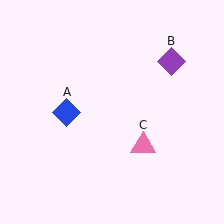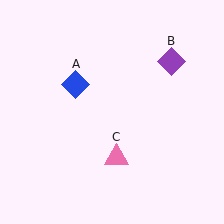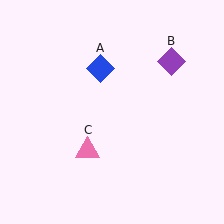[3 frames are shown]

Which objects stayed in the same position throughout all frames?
Purple diamond (object B) remained stationary.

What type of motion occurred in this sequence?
The blue diamond (object A), pink triangle (object C) rotated clockwise around the center of the scene.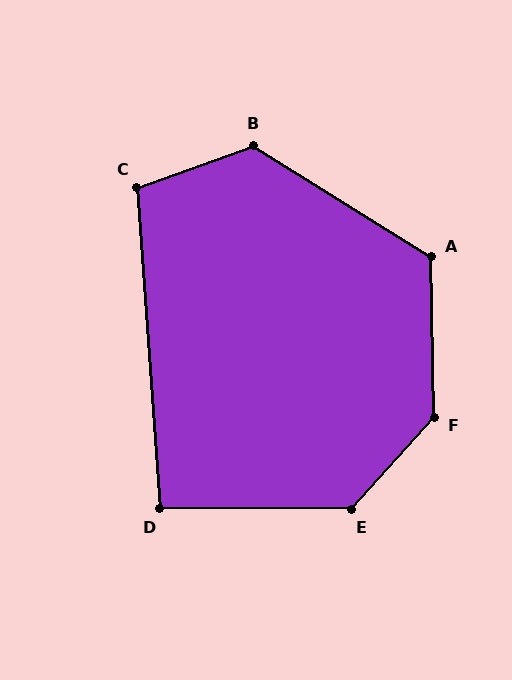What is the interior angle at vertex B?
Approximately 129 degrees (obtuse).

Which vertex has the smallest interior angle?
D, at approximately 94 degrees.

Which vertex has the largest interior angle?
F, at approximately 137 degrees.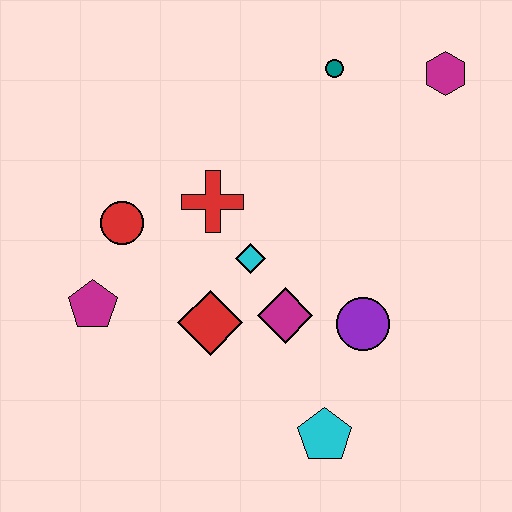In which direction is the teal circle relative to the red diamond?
The teal circle is above the red diamond.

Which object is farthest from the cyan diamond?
The magenta hexagon is farthest from the cyan diamond.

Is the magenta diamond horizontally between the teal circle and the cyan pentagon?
No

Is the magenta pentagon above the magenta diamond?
Yes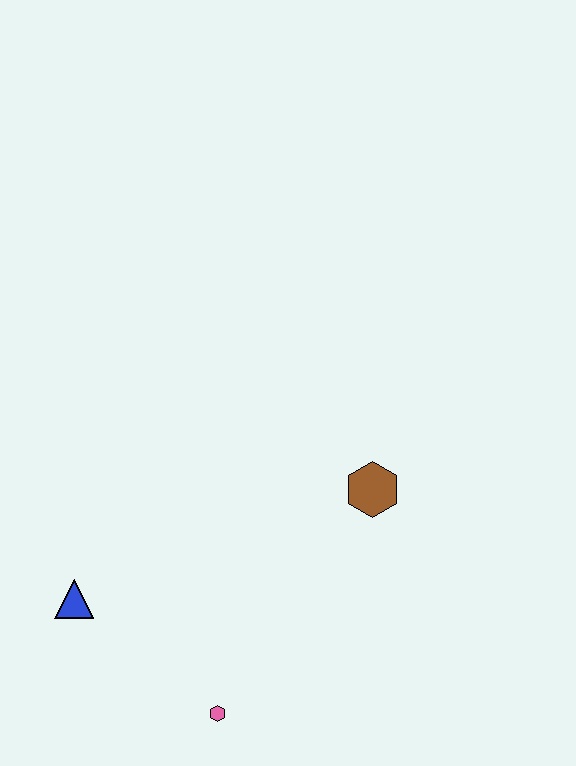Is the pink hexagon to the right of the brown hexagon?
No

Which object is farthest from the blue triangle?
The brown hexagon is farthest from the blue triangle.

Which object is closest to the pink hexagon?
The blue triangle is closest to the pink hexagon.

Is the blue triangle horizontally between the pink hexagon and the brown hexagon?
No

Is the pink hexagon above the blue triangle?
No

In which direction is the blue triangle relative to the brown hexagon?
The blue triangle is to the left of the brown hexagon.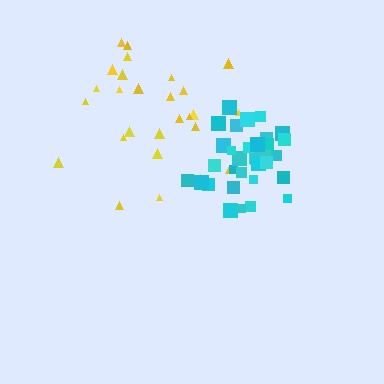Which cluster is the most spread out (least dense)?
Yellow.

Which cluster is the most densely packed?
Cyan.